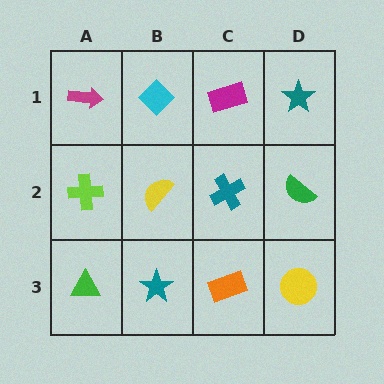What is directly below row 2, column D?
A yellow circle.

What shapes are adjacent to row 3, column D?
A green semicircle (row 2, column D), an orange rectangle (row 3, column C).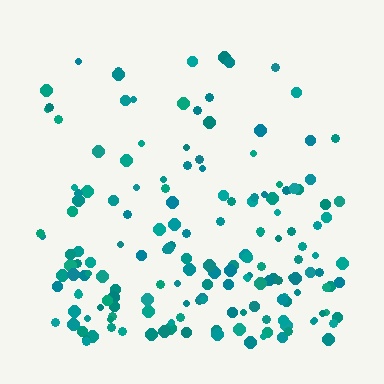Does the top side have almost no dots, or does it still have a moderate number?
Still a moderate number, just noticeably fewer than the bottom.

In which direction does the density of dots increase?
From top to bottom, with the bottom side densest.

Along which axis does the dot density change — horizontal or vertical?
Vertical.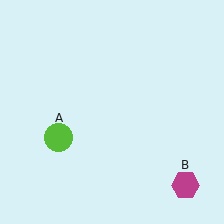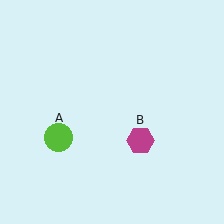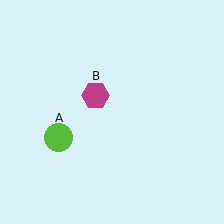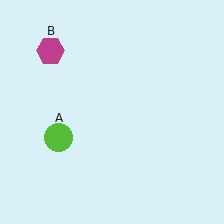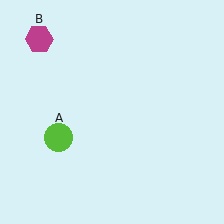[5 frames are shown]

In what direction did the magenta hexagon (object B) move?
The magenta hexagon (object B) moved up and to the left.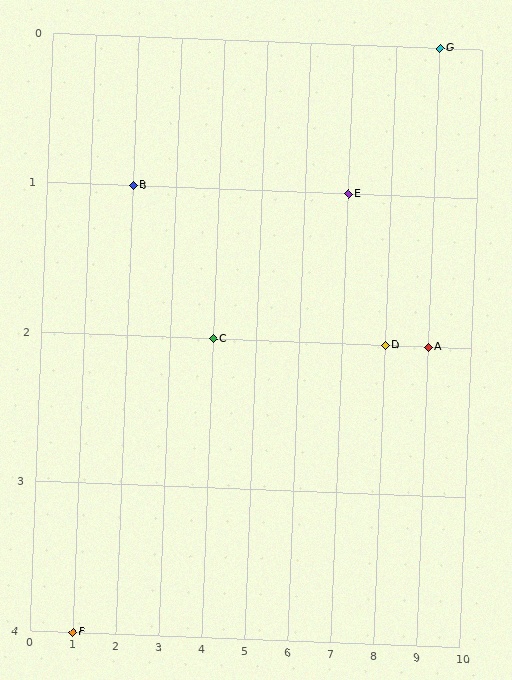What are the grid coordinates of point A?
Point A is at grid coordinates (9, 2).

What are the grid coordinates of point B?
Point B is at grid coordinates (2, 1).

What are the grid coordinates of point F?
Point F is at grid coordinates (1, 4).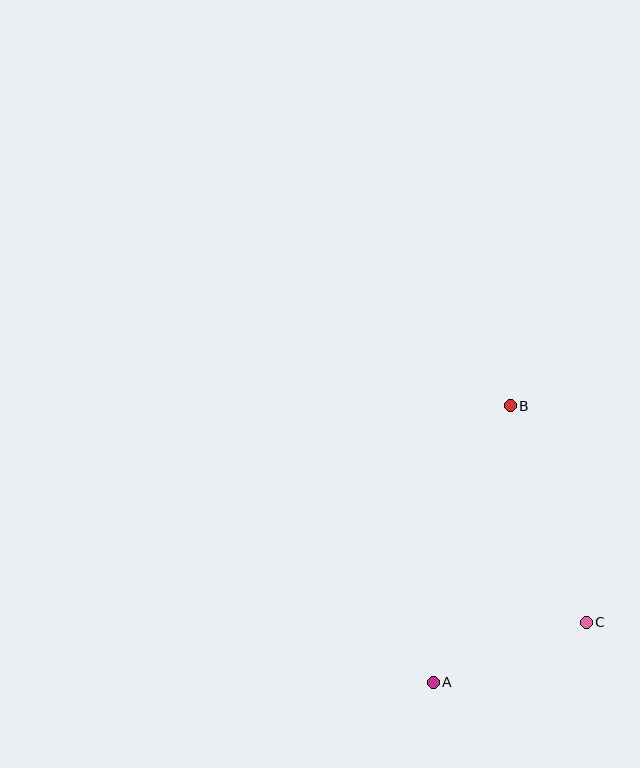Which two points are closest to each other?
Points A and C are closest to each other.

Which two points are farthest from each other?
Points A and B are farthest from each other.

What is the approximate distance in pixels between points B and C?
The distance between B and C is approximately 230 pixels.